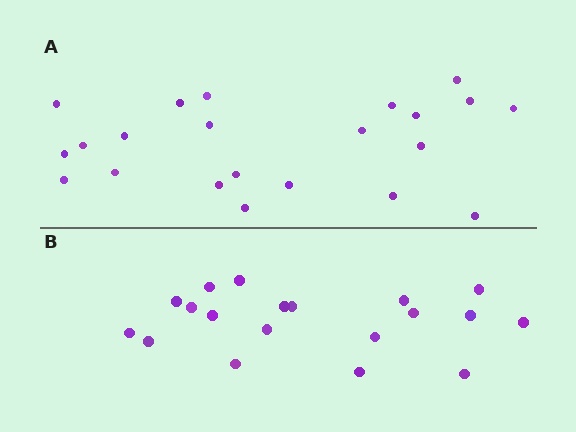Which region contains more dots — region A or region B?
Region A (the top region) has more dots.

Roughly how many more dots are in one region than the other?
Region A has just a few more — roughly 2 or 3 more dots than region B.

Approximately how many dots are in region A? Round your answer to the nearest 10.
About 20 dots. (The exact count is 22, which rounds to 20.)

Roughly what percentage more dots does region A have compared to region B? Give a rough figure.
About 15% more.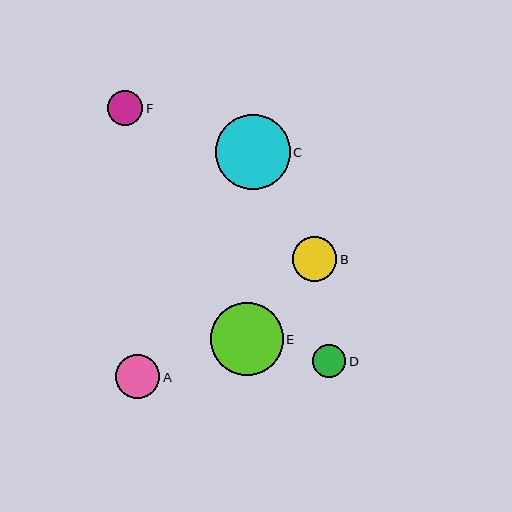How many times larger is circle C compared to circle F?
Circle C is approximately 2.1 times the size of circle F.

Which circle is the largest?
Circle C is the largest with a size of approximately 75 pixels.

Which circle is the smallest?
Circle D is the smallest with a size of approximately 33 pixels.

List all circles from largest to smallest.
From largest to smallest: C, E, B, A, F, D.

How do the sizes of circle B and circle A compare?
Circle B and circle A are approximately the same size.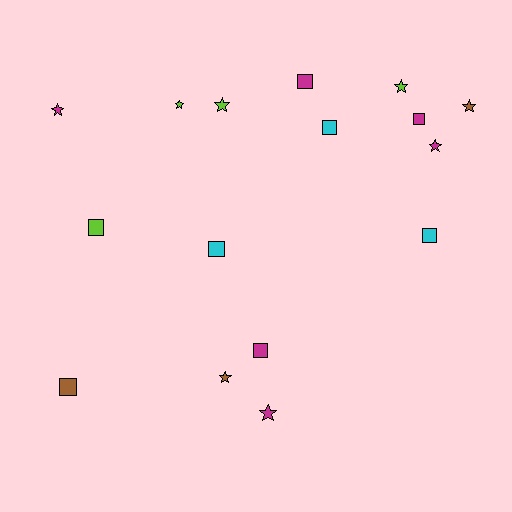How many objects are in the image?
There are 16 objects.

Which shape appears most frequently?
Star, with 8 objects.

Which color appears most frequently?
Magenta, with 6 objects.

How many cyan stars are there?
There are no cyan stars.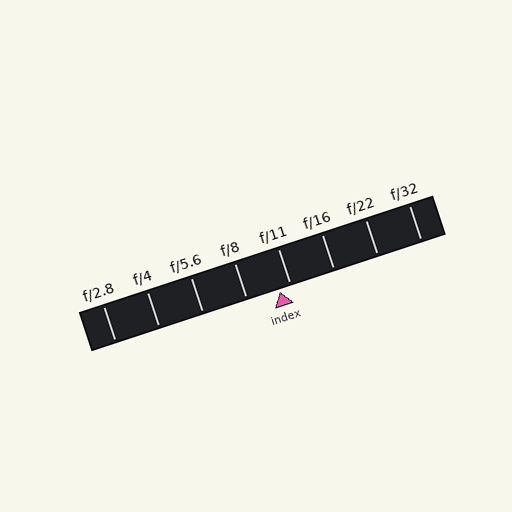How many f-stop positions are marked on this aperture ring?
There are 8 f-stop positions marked.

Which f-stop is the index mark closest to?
The index mark is closest to f/11.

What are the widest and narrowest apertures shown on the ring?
The widest aperture shown is f/2.8 and the narrowest is f/32.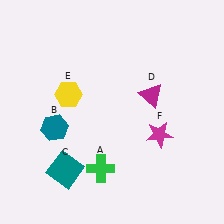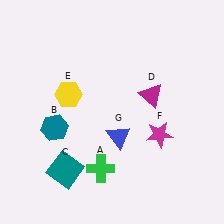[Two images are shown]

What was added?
A blue triangle (G) was added in Image 2.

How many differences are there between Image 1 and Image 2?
There is 1 difference between the two images.